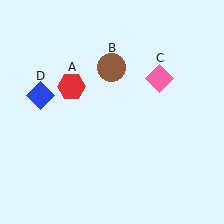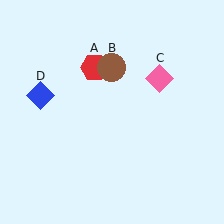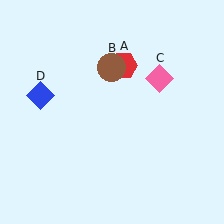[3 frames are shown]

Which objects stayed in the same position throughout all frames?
Brown circle (object B) and pink diamond (object C) and blue diamond (object D) remained stationary.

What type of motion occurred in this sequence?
The red hexagon (object A) rotated clockwise around the center of the scene.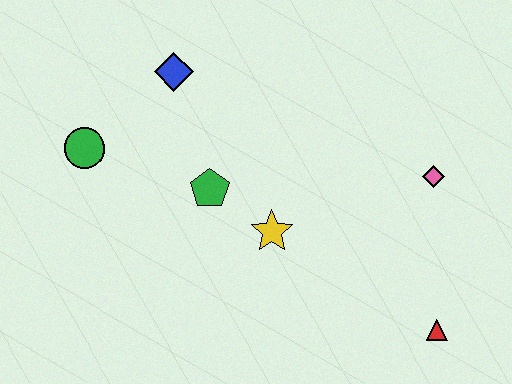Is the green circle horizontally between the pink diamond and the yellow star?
No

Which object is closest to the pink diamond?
The red triangle is closest to the pink diamond.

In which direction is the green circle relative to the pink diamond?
The green circle is to the left of the pink diamond.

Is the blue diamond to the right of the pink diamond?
No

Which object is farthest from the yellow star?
The green circle is farthest from the yellow star.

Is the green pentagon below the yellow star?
No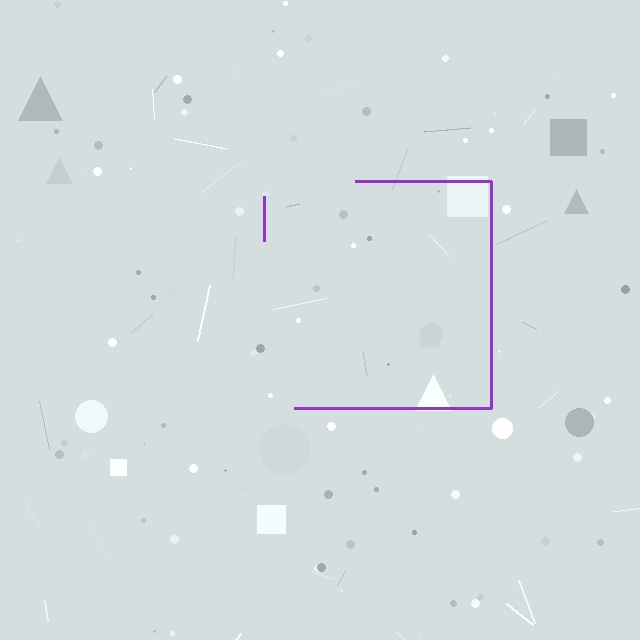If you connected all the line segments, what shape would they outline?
They would outline a square.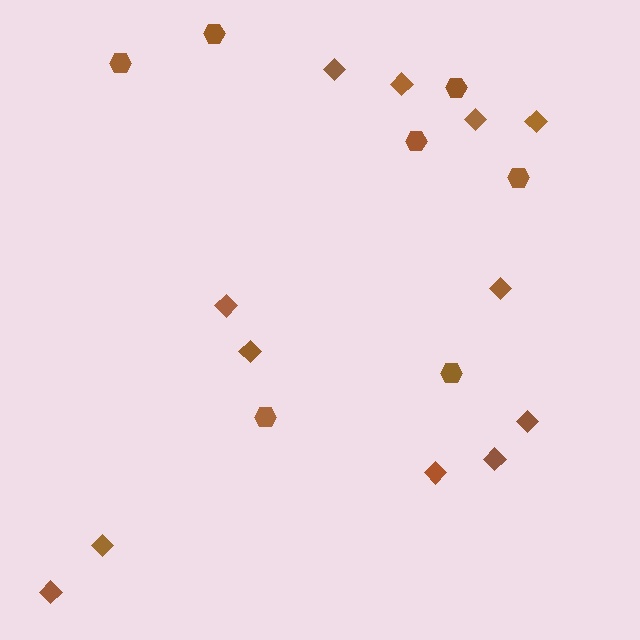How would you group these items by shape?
There are 2 groups: one group of diamonds (12) and one group of hexagons (7).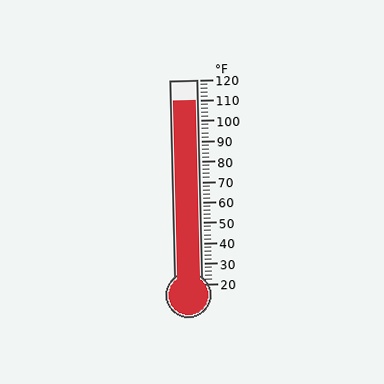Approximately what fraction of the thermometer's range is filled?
The thermometer is filled to approximately 90% of its range.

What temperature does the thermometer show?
The thermometer shows approximately 110°F.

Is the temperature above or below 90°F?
The temperature is above 90°F.